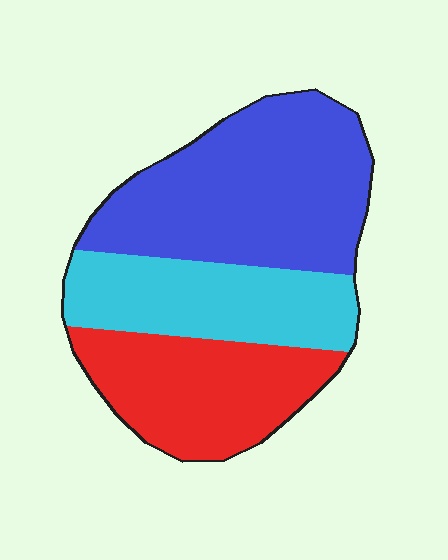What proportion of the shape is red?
Red takes up about one quarter (1/4) of the shape.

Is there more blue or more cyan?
Blue.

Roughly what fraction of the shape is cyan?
Cyan takes up about one quarter (1/4) of the shape.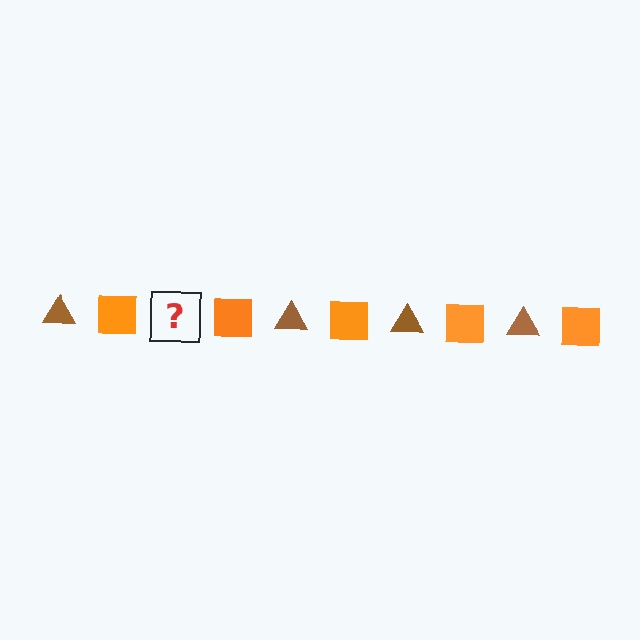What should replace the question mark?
The question mark should be replaced with a brown triangle.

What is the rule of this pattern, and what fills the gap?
The rule is that the pattern alternates between brown triangle and orange square. The gap should be filled with a brown triangle.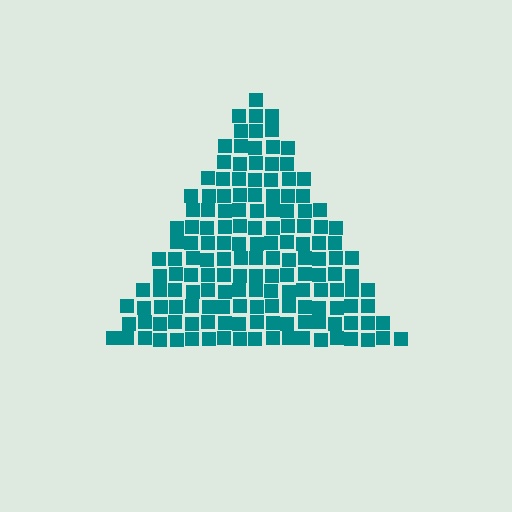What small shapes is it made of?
It is made of small squares.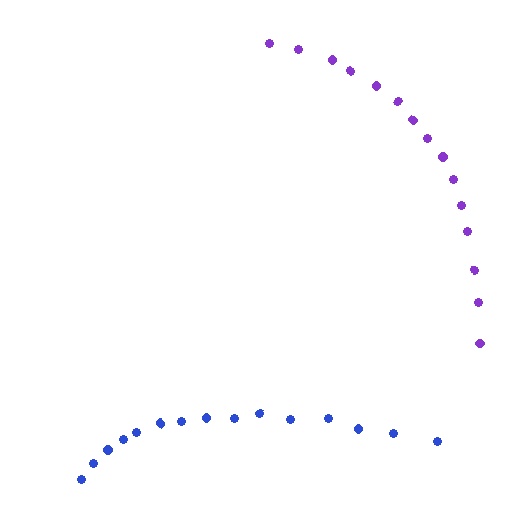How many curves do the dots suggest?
There are 2 distinct paths.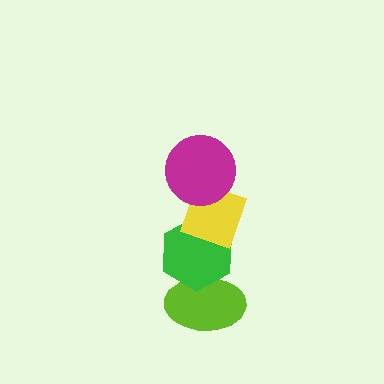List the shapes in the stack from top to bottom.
From top to bottom: the magenta circle, the yellow diamond, the green hexagon, the lime ellipse.